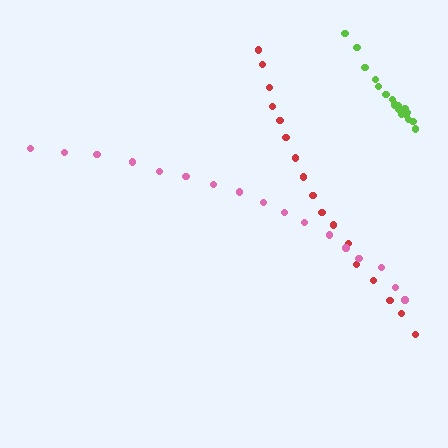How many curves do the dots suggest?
There are 3 distinct paths.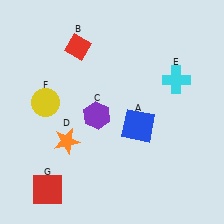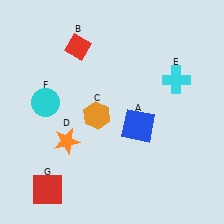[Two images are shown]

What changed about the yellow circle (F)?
In Image 1, F is yellow. In Image 2, it changed to cyan.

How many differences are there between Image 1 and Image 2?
There are 2 differences between the two images.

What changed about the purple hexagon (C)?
In Image 1, C is purple. In Image 2, it changed to orange.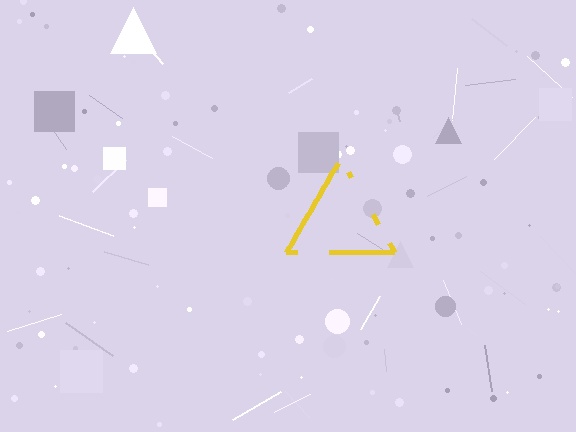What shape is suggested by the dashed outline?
The dashed outline suggests a triangle.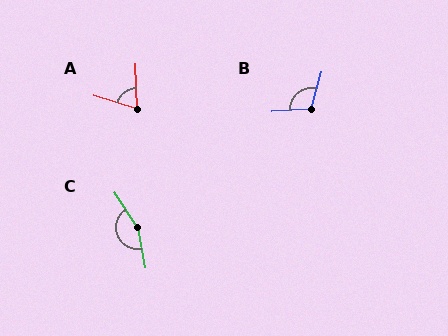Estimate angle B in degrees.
Approximately 110 degrees.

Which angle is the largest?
C, at approximately 158 degrees.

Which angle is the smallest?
A, at approximately 71 degrees.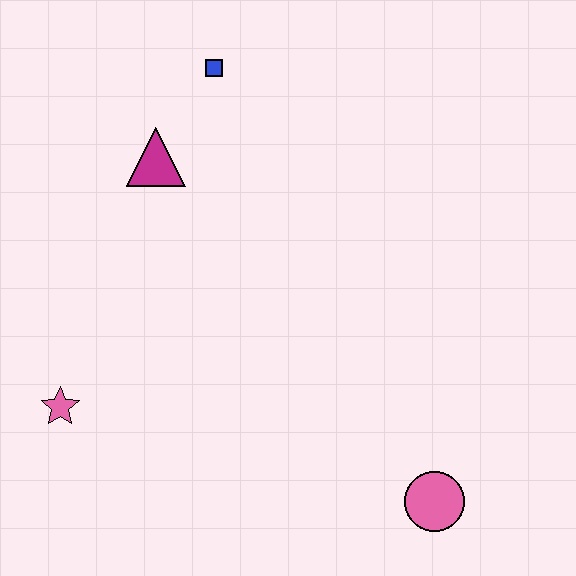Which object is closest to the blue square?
The magenta triangle is closest to the blue square.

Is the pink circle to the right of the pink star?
Yes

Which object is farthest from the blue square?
The pink circle is farthest from the blue square.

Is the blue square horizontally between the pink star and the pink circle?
Yes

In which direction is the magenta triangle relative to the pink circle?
The magenta triangle is above the pink circle.